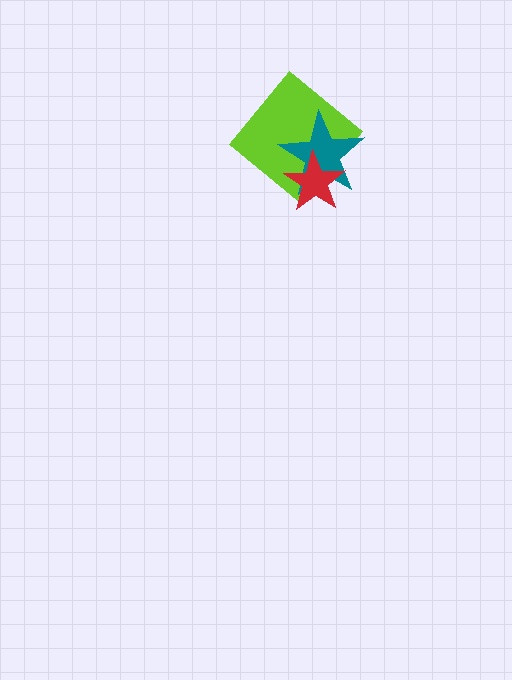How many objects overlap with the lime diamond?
2 objects overlap with the lime diamond.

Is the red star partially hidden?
No, no other shape covers it.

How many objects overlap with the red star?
2 objects overlap with the red star.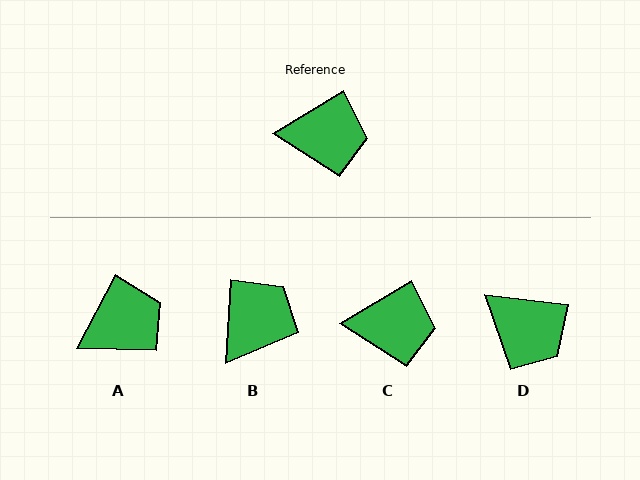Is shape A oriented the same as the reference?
No, it is off by about 31 degrees.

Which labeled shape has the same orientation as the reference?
C.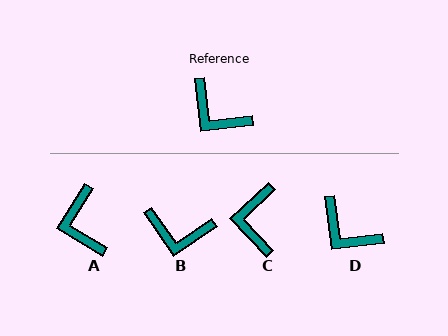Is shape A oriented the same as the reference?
No, it is off by about 39 degrees.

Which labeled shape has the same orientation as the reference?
D.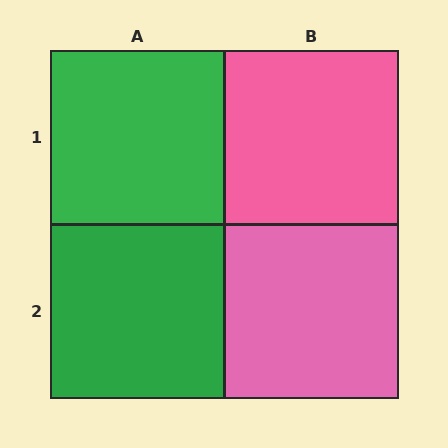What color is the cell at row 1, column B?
Pink.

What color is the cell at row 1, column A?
Green.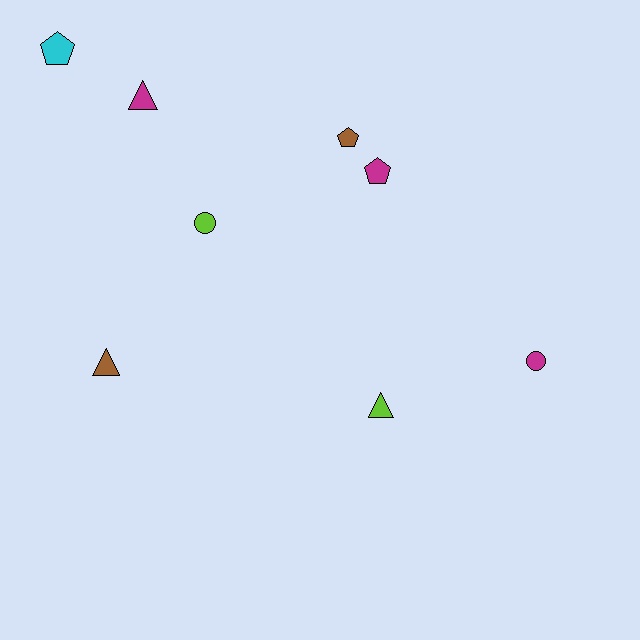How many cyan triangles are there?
There are no cyan triangles.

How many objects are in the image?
There are 8 objects.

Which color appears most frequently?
Magenta, with 3 objects.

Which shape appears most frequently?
Pentagon, with 3 objects.